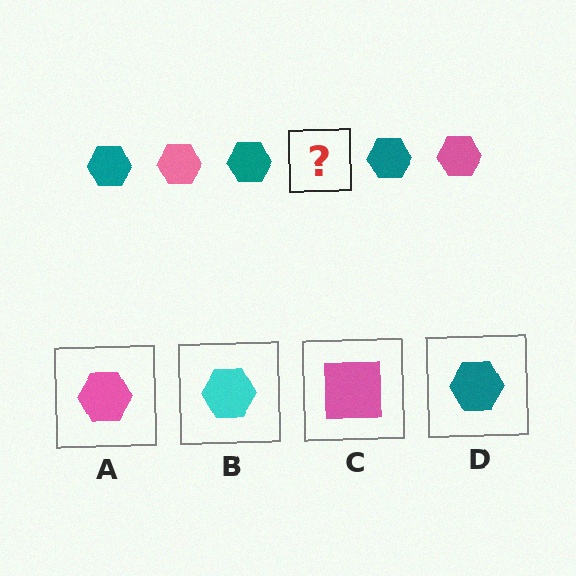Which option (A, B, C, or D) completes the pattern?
A.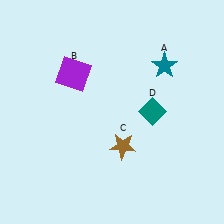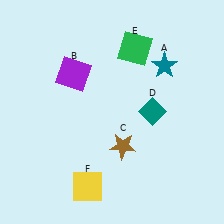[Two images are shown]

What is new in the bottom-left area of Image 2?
A yellow square (F) was added in the bottom-left area of Image 2.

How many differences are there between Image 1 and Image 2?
There are 2 differences between the two images.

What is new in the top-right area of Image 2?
A green square (E) was added in the top-right area of Image 2.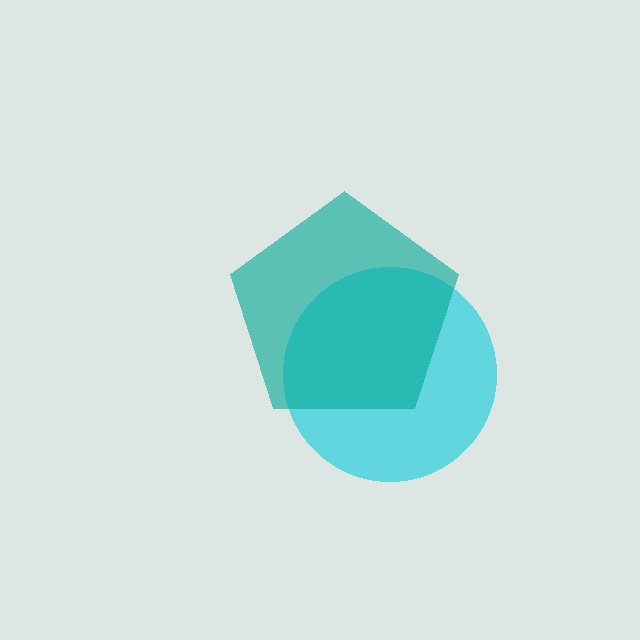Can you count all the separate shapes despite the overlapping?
Yes, there are 2 separate shapes.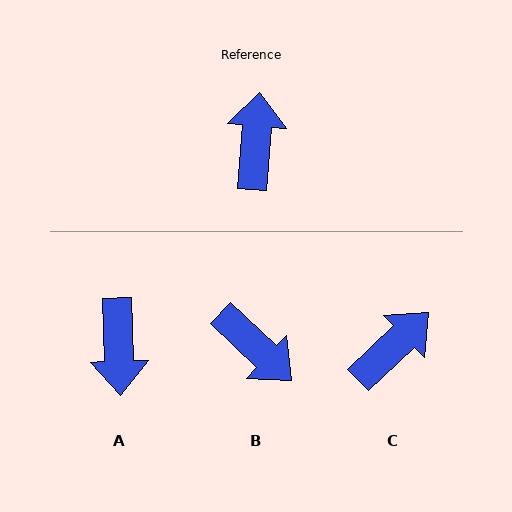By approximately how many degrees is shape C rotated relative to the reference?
Approximately 42 degrees clockwise.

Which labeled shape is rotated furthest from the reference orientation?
A, about 173 degrees away.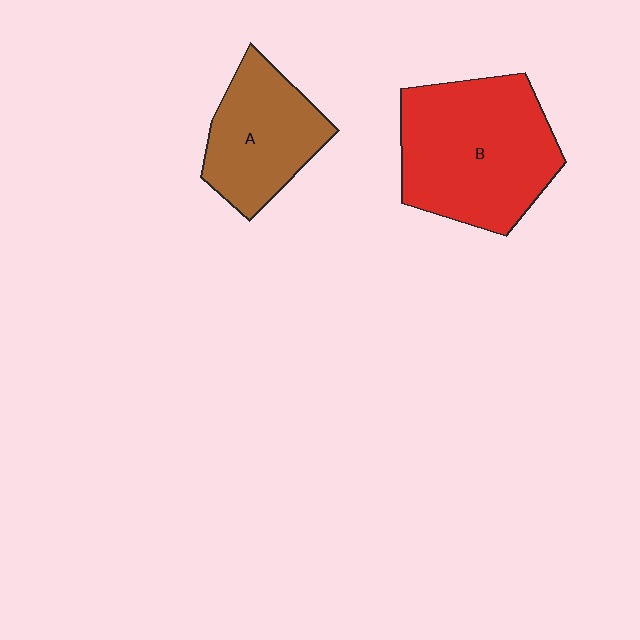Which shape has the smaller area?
Shape A (brown).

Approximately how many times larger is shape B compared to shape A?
Approximately 1.6 times.